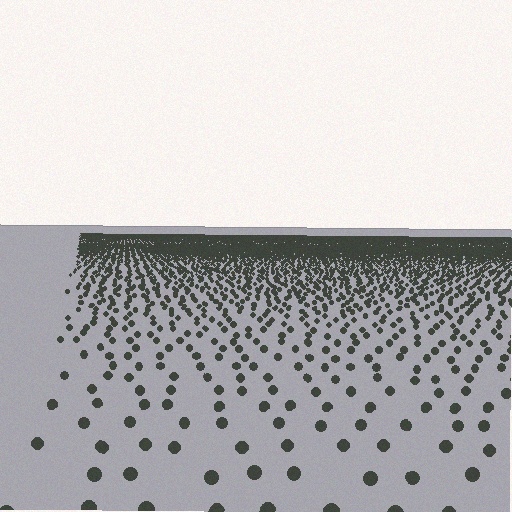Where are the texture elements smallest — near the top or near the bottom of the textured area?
Near the top.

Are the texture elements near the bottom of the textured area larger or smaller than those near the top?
Larger. Near the bottom, elements are closer to the viewer and appear at a bigger on-screen size.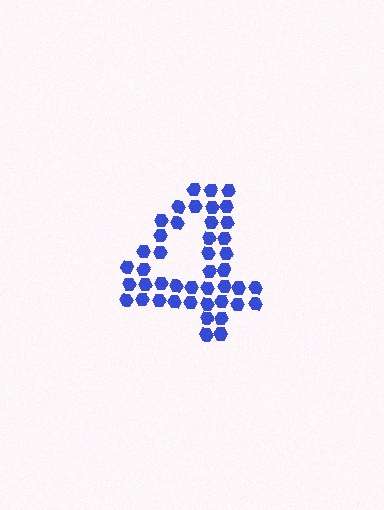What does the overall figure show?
The overall figure shows the digit 4.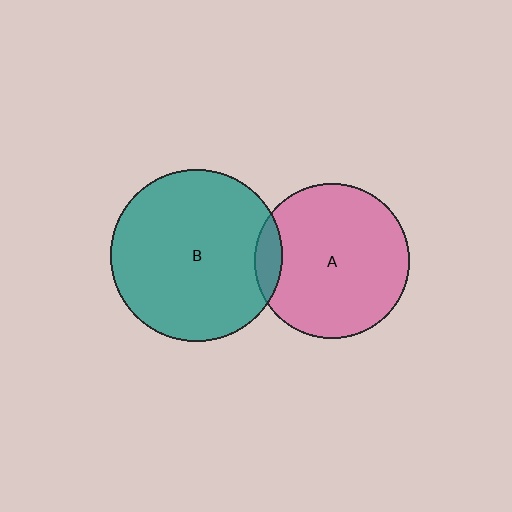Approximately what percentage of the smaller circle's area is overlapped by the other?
Approximately 10%.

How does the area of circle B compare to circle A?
Approximately 1.2 times.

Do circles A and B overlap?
Yes.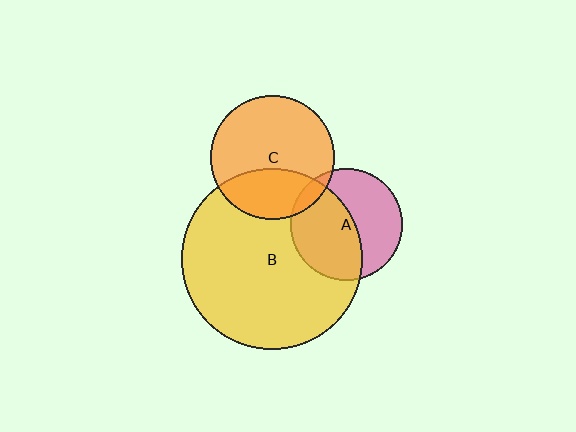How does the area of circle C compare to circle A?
Approximately 1.2 times.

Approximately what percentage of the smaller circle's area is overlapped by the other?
Approximately 10%.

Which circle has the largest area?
Circle B (yellow).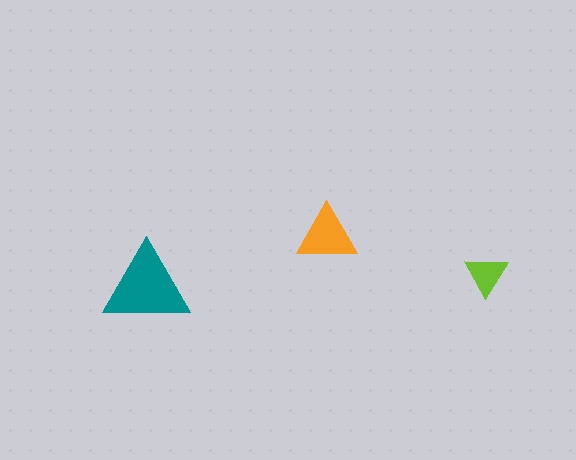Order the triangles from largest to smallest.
the teal one, the orange one, the lime one.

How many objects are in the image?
There are 3 objects in the image.